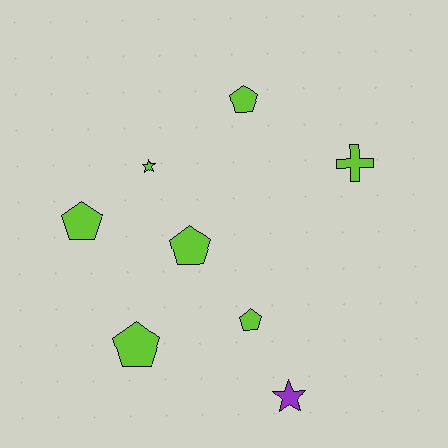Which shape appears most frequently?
Pentagon, with 5 objects.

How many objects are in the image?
There are 8 objects.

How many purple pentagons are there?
There are no purple pentagons.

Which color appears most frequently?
Lime, with 7 objects.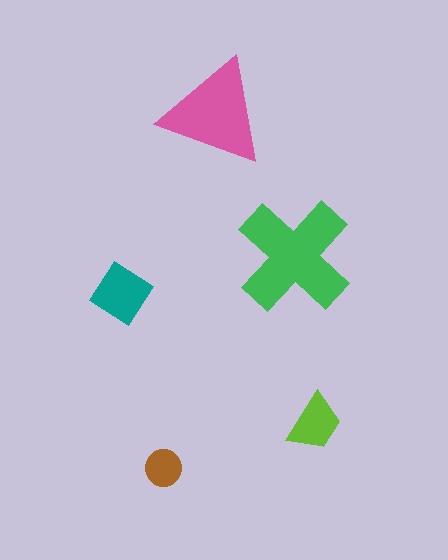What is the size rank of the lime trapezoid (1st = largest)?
4th.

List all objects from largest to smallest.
The green cross, the pink triangle, the teal diamond, the lime trapezoid, the brown circle.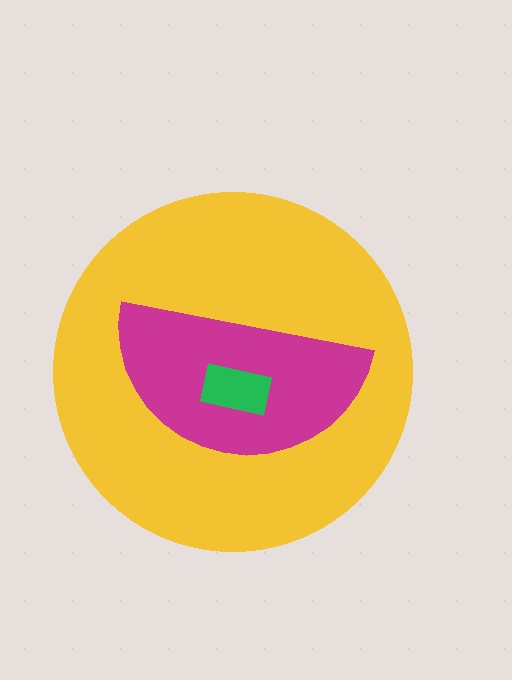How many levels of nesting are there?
3.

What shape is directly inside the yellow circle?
The magenta semicircle.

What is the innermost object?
The green rectangle.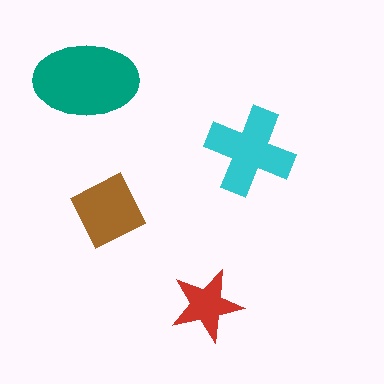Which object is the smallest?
The red star.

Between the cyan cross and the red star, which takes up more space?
The cyan cross.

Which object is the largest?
The teal ellipse.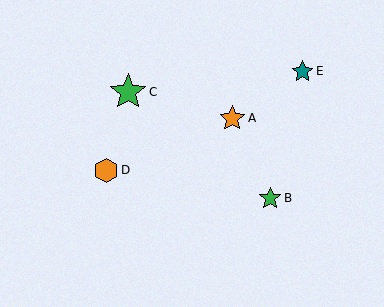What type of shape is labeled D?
Shape D is an orange hexagon.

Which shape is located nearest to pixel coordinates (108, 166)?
The orange hexagon (labeled D) at (106, 170) is nearest to that location.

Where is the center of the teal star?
The center of the teal star is at (303, 71).